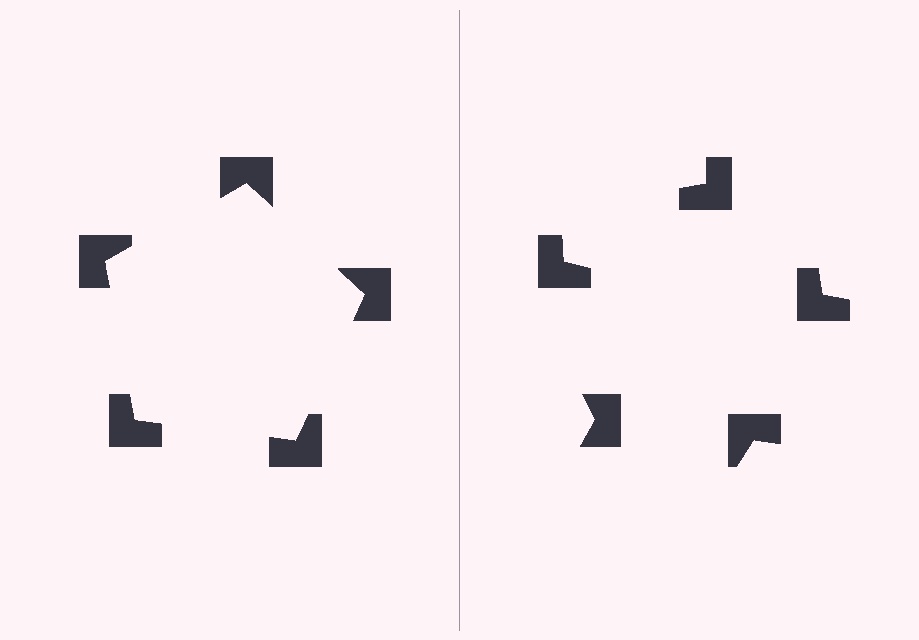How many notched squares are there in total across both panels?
10 — 5 on each side.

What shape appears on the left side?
An illusory pentagon.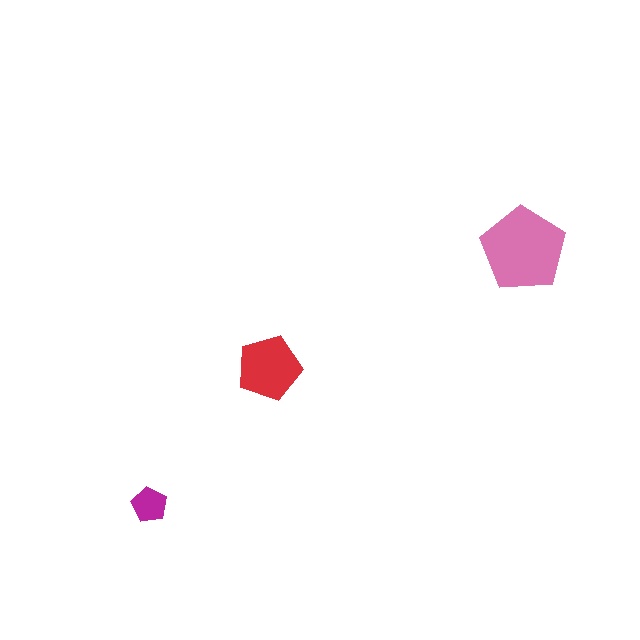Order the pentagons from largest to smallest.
the pink one, the red one, the magenta one.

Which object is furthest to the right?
The pink pentagon is rightmost.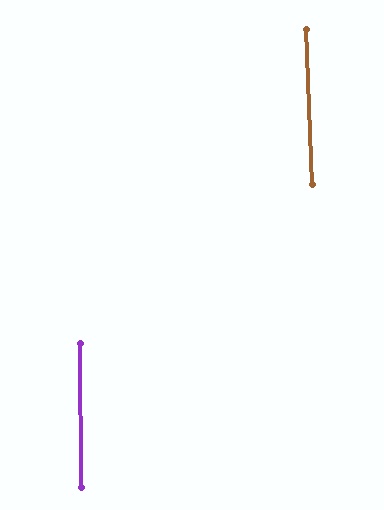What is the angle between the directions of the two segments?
Approximately 1 degree.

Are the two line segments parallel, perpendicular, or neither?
Parallel — their directions differ by only 1.4°.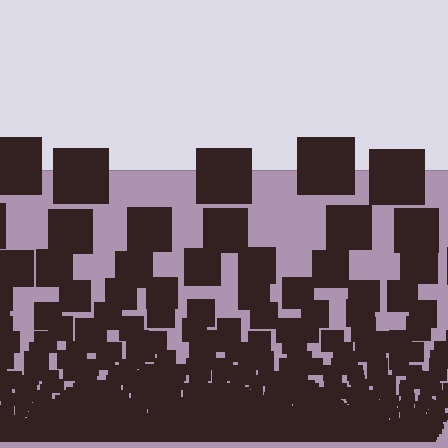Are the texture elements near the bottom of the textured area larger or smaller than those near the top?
Smaller. The gradient is inverted — elements near the bottom are smaller and denser.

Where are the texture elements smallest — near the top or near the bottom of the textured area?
Near the bottom.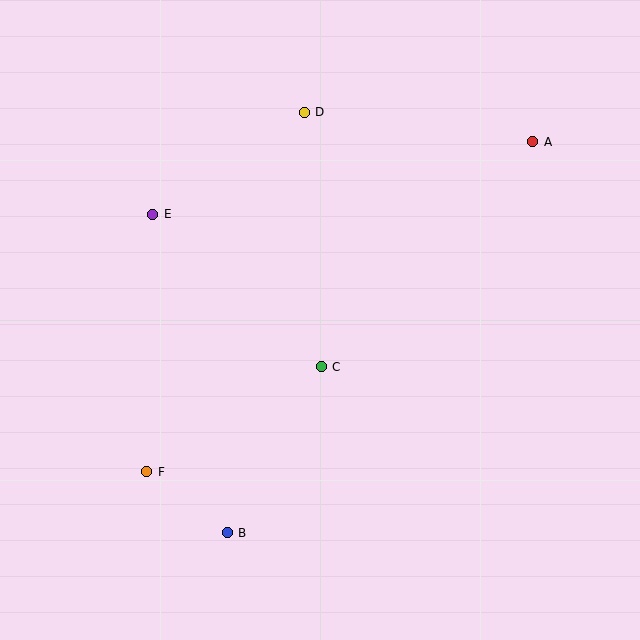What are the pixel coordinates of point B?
Point B is at (227, 533).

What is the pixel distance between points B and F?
The distance between B and F is 101 pixels.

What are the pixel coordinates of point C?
Point C is at (321, 367).